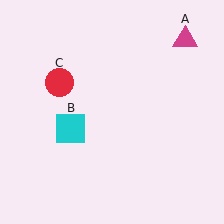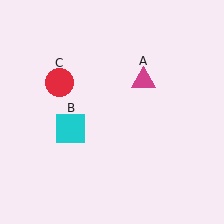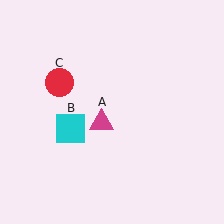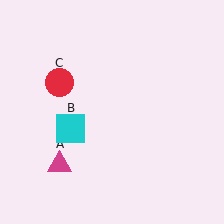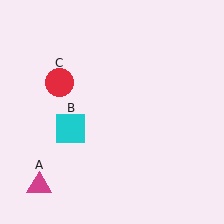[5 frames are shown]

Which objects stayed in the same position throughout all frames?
Cyan square (object B) and red circle (object C) remained stationary.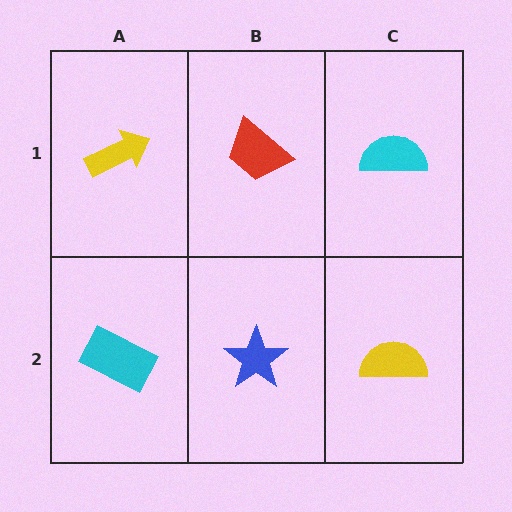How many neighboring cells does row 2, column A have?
2.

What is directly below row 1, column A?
A cyan rectangle.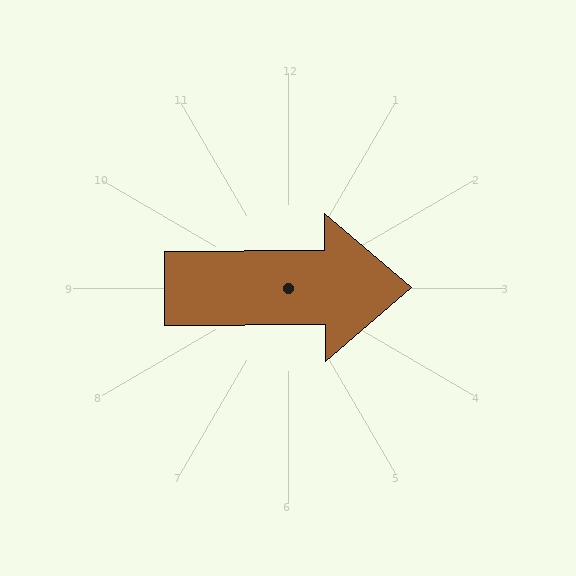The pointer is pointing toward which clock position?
Roughly 3 o'clock.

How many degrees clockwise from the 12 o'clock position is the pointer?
Approximately 90 degrees.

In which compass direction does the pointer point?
East.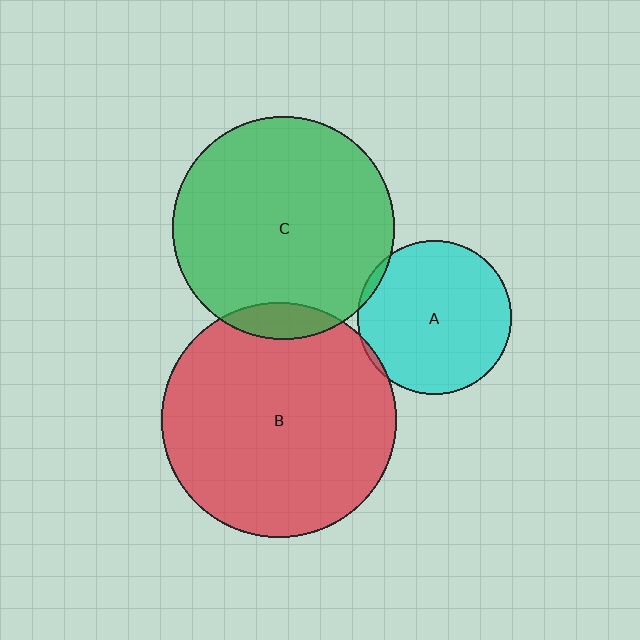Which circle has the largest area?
Circle B (red).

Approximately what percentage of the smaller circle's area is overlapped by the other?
Approximately 10%.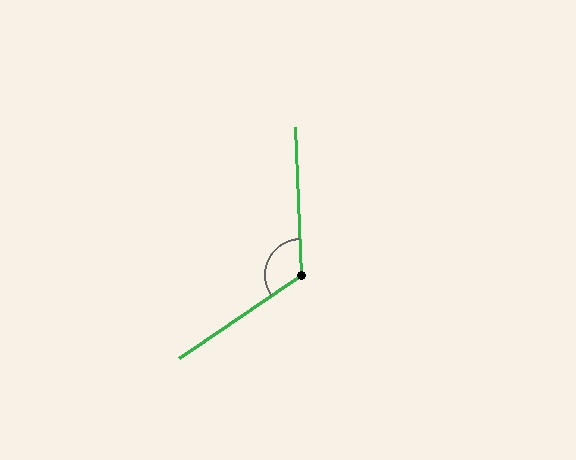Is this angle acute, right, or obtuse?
It is obtuse.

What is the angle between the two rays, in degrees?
Approximately 122 degrees.